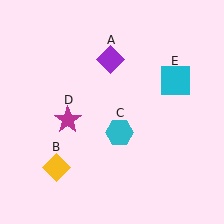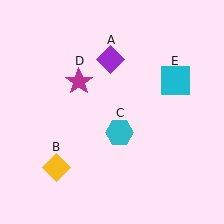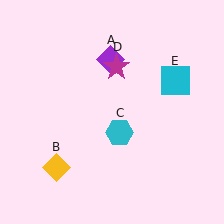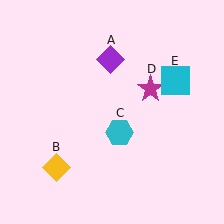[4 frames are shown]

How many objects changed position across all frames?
1 object changed position: magenta star (object D).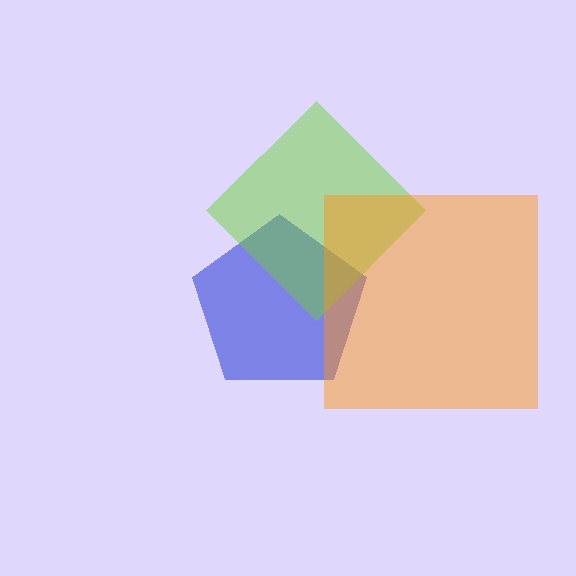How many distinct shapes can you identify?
There are 3 distinct shapes: a blue pentagon, a lime diamond, an orange square.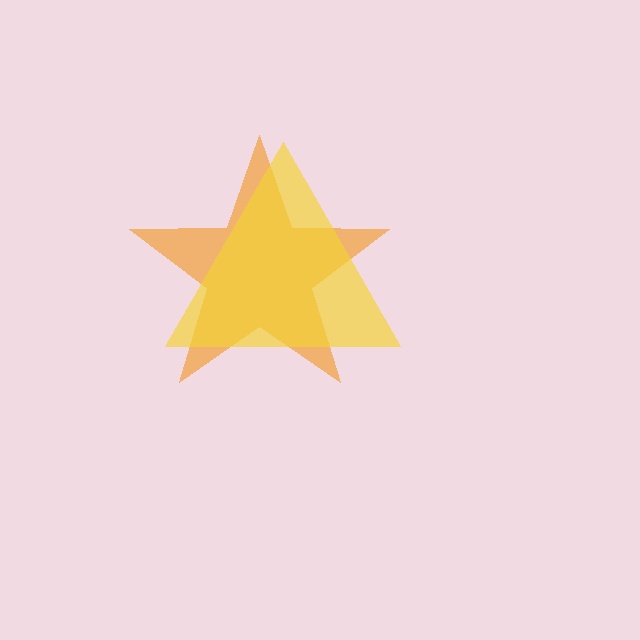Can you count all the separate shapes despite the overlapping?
Yes, there are 2 separate shapes.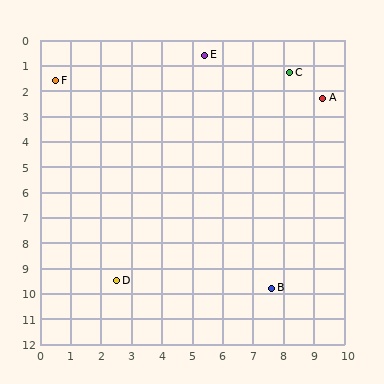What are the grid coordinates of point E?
Point E is at approximately (5.4, 0.6).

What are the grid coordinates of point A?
Point A is at approximately (9.3, 2.3).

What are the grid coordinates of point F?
Point F is at approximately (0.5, 1.6).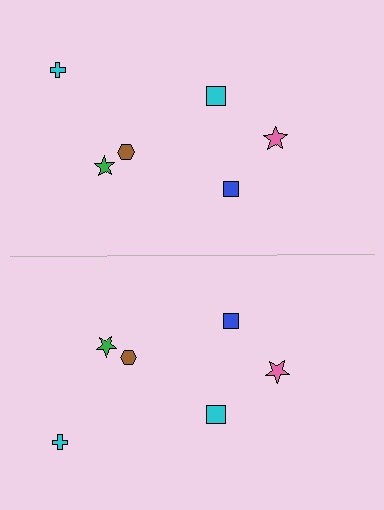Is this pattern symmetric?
Yes, this pattern has bilateral (reflection) symmetry.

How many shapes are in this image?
There are 12 shapes in this image.